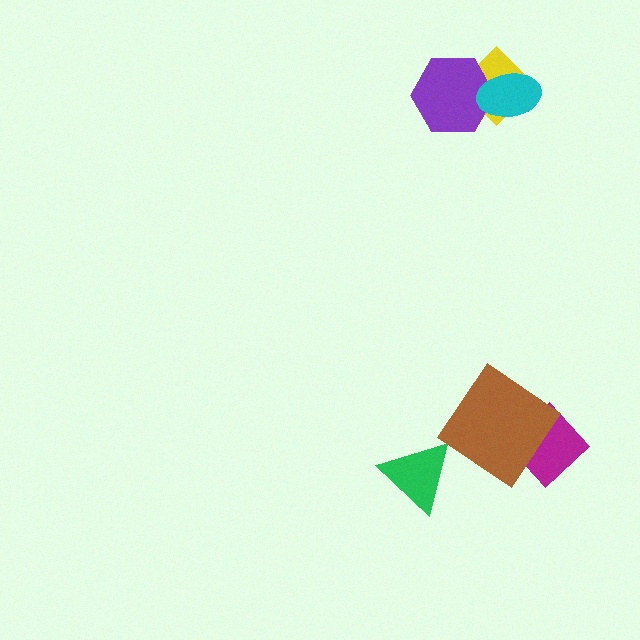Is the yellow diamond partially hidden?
Yes, it is partially covered by another shape.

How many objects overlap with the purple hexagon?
2 objects overlap with the purple hexagon.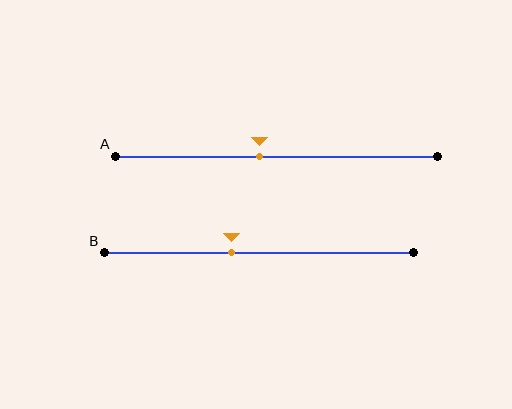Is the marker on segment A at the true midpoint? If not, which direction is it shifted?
No, the marker on segment A is shifted to the left by about 5% of the segment length.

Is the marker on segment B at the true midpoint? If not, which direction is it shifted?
No, the marker on segment B is shifted to the left by about 9% of the segment length.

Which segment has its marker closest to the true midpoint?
Segment A has its marker closest to the true midpoint.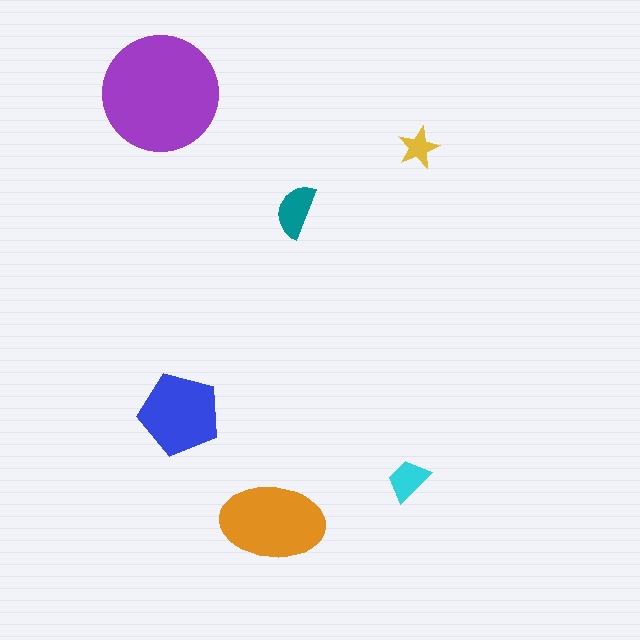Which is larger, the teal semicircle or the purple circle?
The purple circle.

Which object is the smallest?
The yellow star.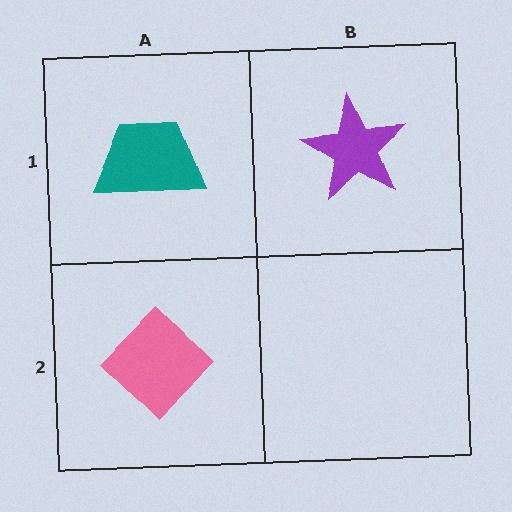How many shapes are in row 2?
1 shape.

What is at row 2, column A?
A pink diamond.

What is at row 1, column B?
A purple star.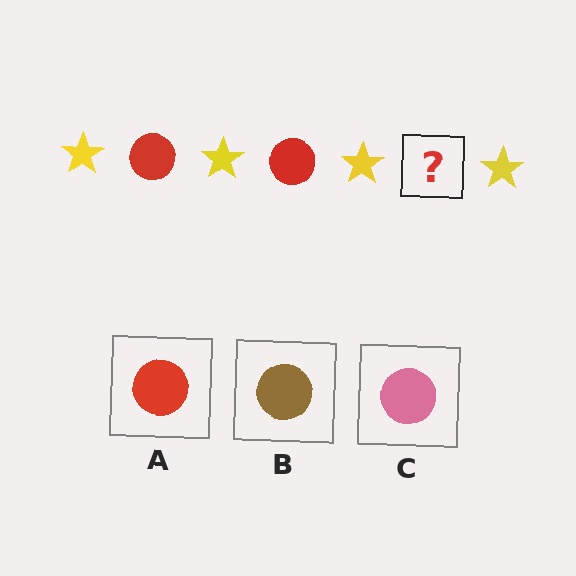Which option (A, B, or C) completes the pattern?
A.